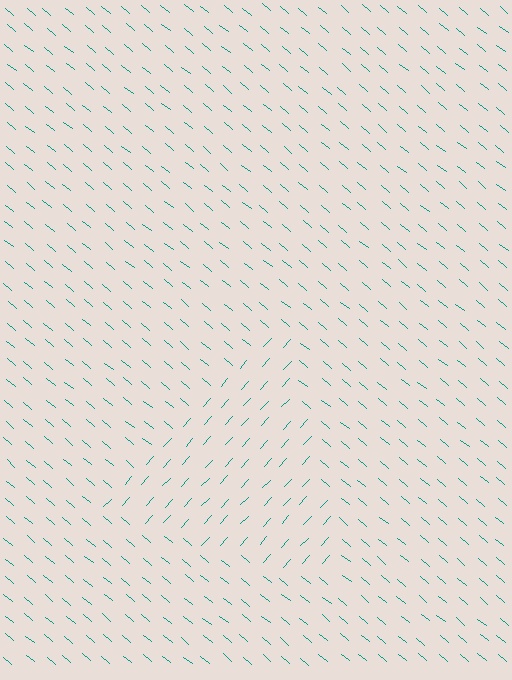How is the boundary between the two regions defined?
The boundary is defined purely by a change in line orientation (approximately 87 degrees difference). All lines are the same color and thickness.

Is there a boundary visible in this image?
Yes, there is a texture boundary formed by a change in line orientation.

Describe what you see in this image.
The image is filled with small teal line segments. A triangle region in the image has lines oriented differently from the surrounding lines, creating a visible texture boundary.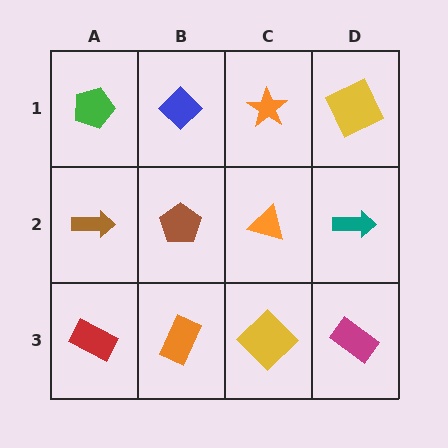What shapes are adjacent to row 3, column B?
A brown pentagon (row 2, column B), a red rectangle (row 3, column A), a yellow diamond (row 3, column C).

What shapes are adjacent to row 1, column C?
An orange triangle (row 2, column C), a blue diamond (row 1, column B), a yellow square (row 1, column D).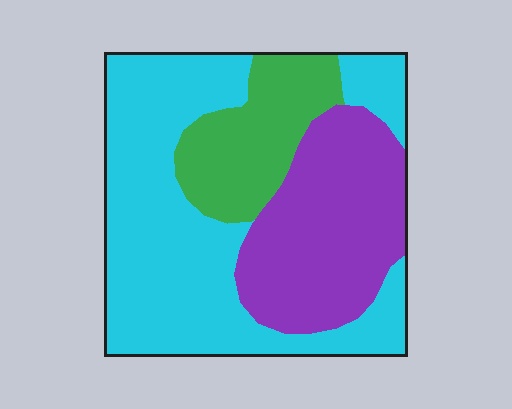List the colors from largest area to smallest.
From largest to smallest: cyan, purple, green.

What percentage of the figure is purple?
Purple covers roughly 30% of the figure.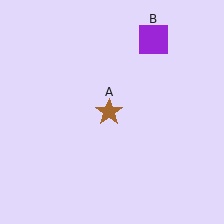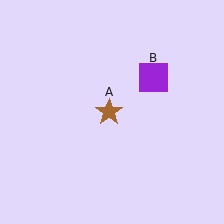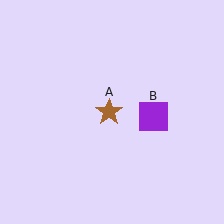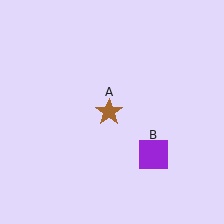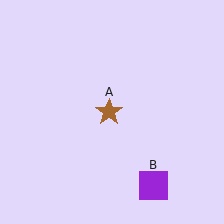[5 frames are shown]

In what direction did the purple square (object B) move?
The purple square (object B) moved down.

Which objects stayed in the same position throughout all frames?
Brown star (object A) remained stationary.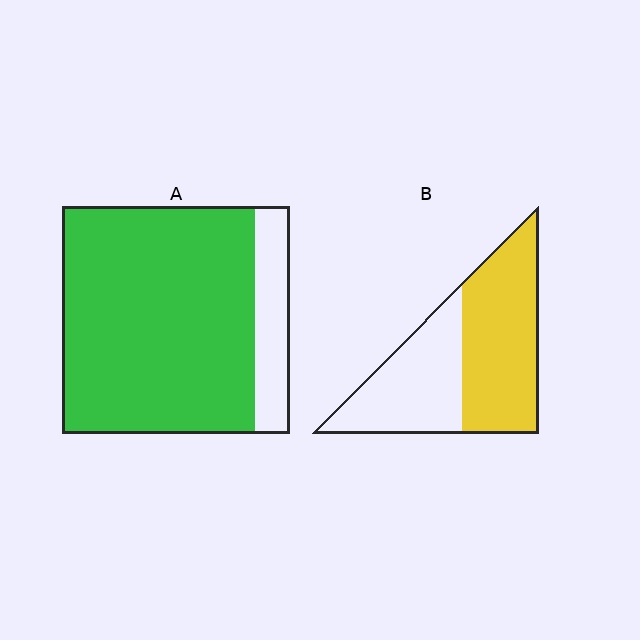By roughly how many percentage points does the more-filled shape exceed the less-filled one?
By roughly 30 percentage points (A over B).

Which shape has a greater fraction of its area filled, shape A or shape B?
Shape A.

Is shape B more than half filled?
Yes.